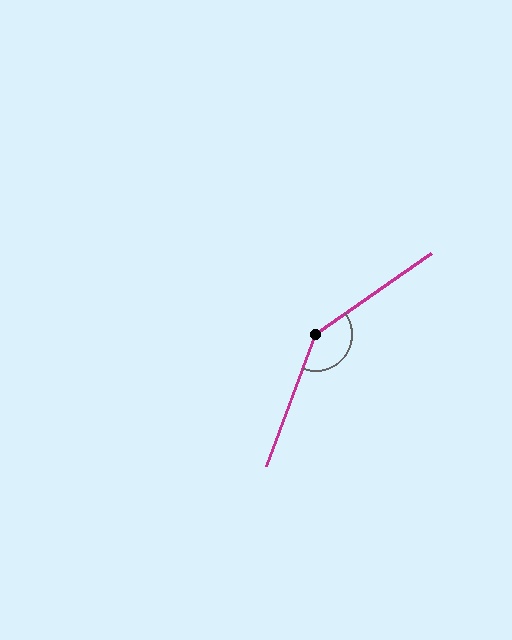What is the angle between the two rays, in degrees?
Approximately 145 degrees.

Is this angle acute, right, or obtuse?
It is obtuse.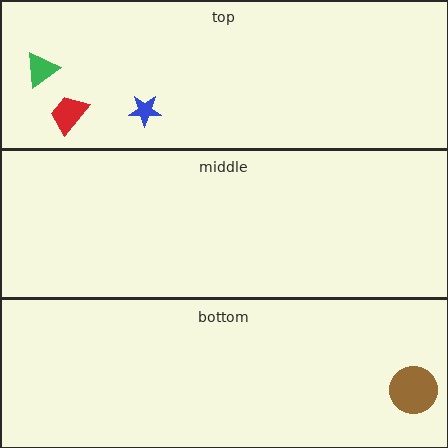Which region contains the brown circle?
The bottom region.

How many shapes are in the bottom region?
1.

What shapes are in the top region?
The blue star, the green triangle, the red trapezoid.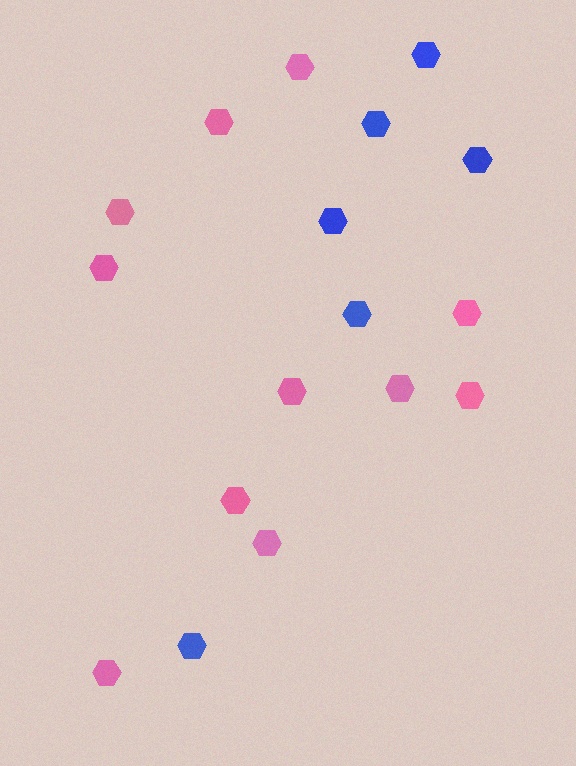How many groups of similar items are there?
There are 2 groups: one group of blue hexagons (6) and one group of pink hexagons (11).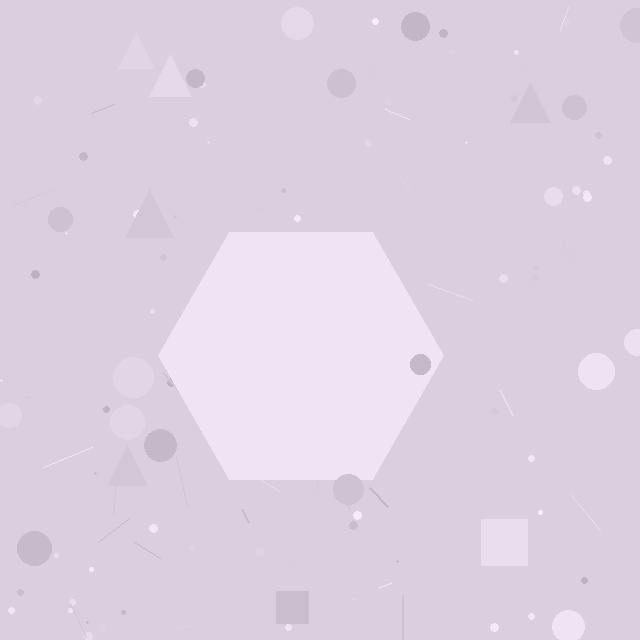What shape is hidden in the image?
A hexagon is hidden in the image.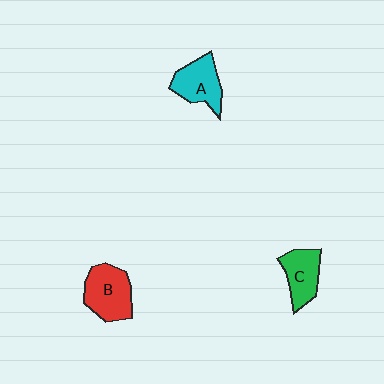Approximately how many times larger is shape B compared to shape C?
Approximately 1.3 times.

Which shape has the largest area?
Shape B (red).